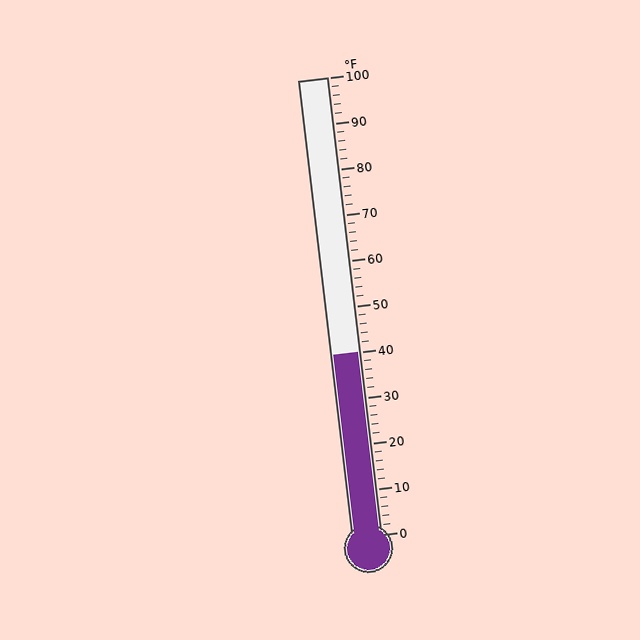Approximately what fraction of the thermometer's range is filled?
The thermometer is filled to approximately 40% of its range.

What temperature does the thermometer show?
The thermometer shows approximately 40°F.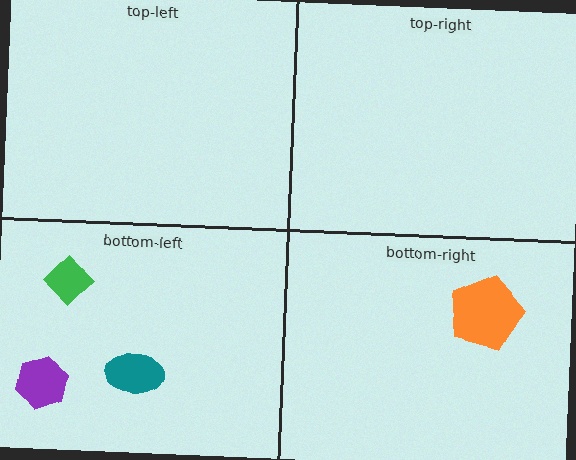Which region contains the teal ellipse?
The bottom-left region.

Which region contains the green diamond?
The bottom-left region.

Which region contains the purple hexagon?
The bottom-left region.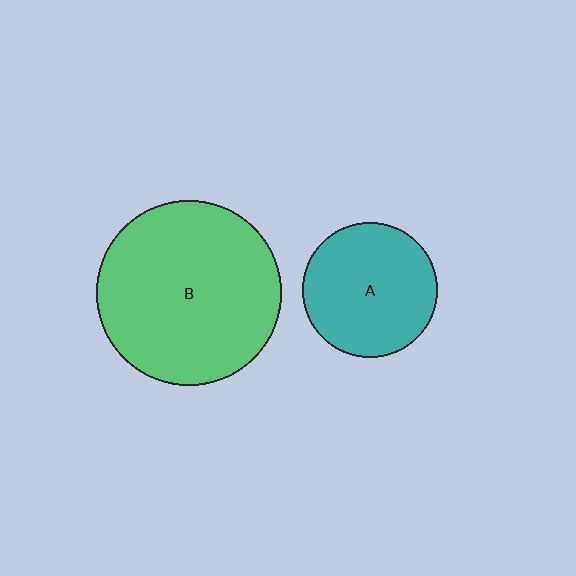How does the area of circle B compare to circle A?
Approximately 1.9 times.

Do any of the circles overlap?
No, none of the circles overlap.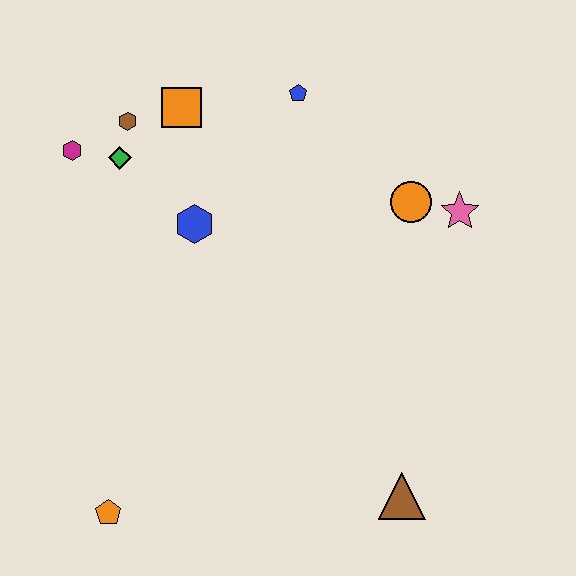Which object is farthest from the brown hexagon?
The brown triangle is farthest from the brown hexagon.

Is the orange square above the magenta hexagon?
Yes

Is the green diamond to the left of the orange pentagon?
No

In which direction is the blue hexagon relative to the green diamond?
The blue hexagon is to the right of the green diamond.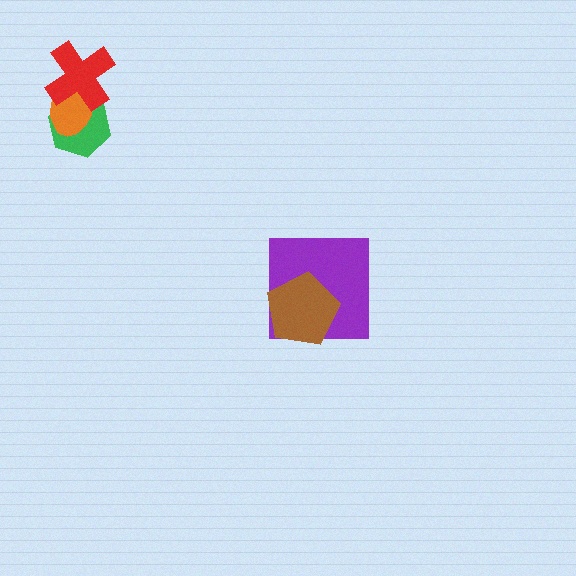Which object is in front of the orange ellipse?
The red cross is in front of the orange ellipse.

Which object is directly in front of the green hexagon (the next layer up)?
The orange ellipse is directly in front of the green hexagon.